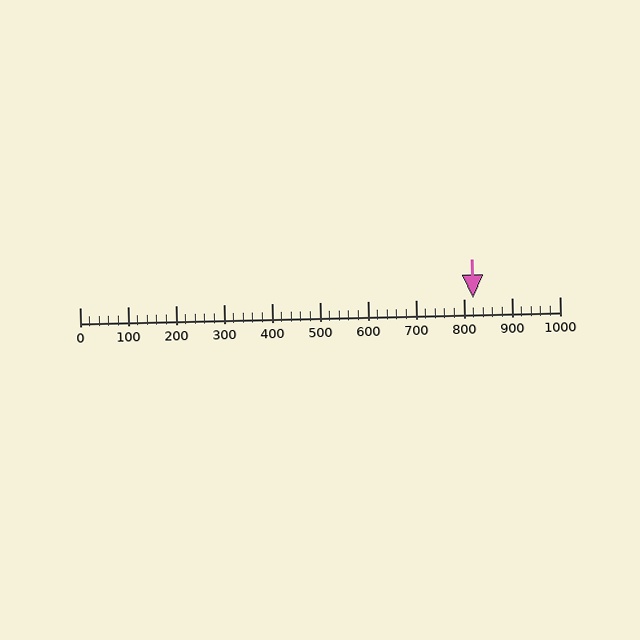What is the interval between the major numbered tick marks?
The major tick marks are spaced 100 units apart.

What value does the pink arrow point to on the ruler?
The pink arrow points to approximately 820.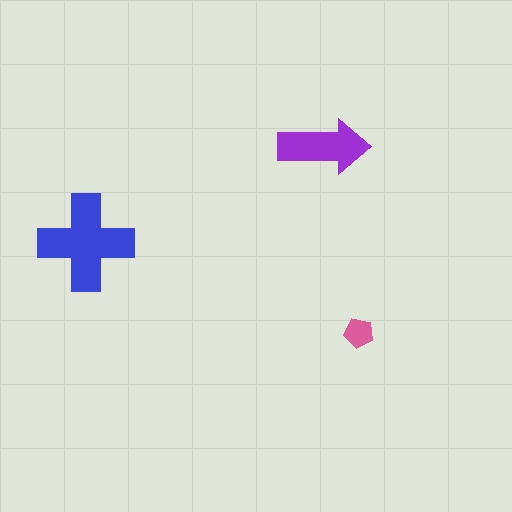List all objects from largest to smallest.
The blue cross, the purple arrow, the pink pentagon.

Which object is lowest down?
The pink pentagon is bottommost.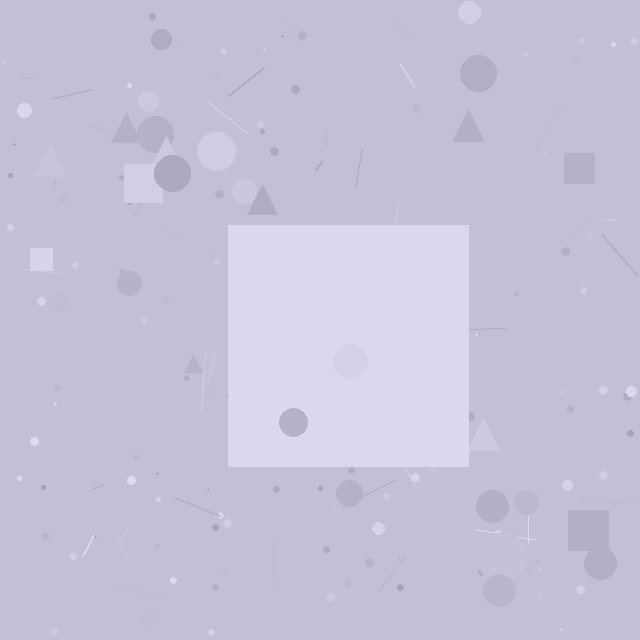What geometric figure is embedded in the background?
A square is embedded in the background.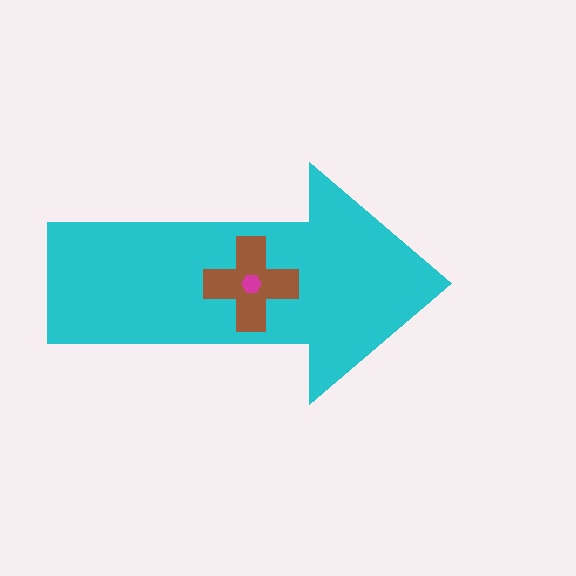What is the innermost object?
The magenta hexagon.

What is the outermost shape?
The cyan arrow.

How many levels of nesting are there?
3.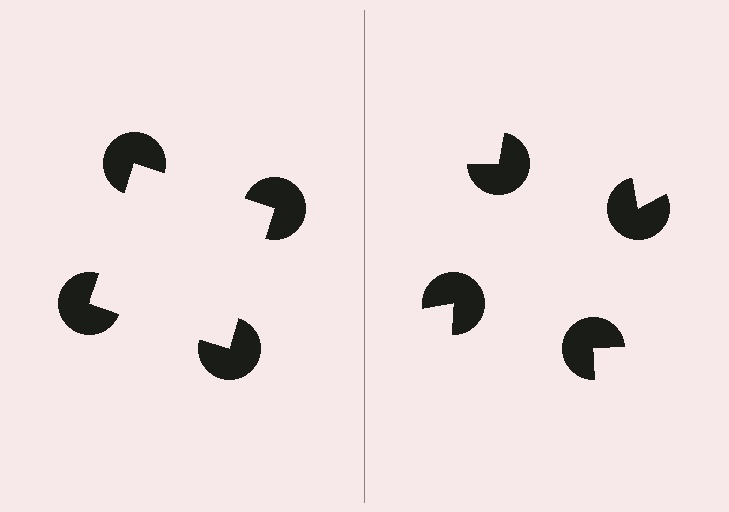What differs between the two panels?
The pac-man discs are positioned identically on both sides; only the wedge orientations differ. On the left they align to a square; on the right they are misaligned.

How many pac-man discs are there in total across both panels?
8 — 4 on each side.